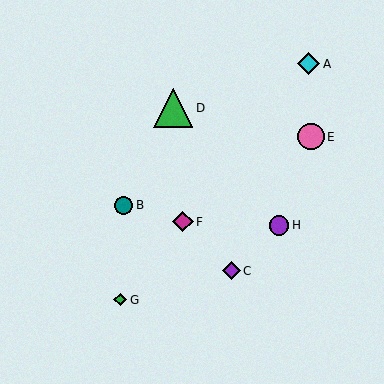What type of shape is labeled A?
Shape A is a cyan diamond.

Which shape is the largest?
The green triangle (labeled D) is the largest.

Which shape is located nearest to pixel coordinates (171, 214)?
The magenta diamond (labeled F) at (183, 222) is nearest to that location.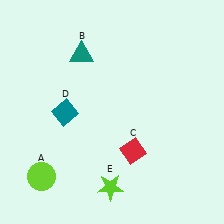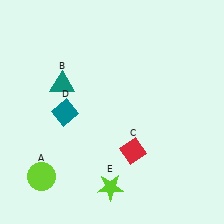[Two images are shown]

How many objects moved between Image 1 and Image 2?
1 object moved between the two images.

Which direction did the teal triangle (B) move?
The teal triangle (B) moved down.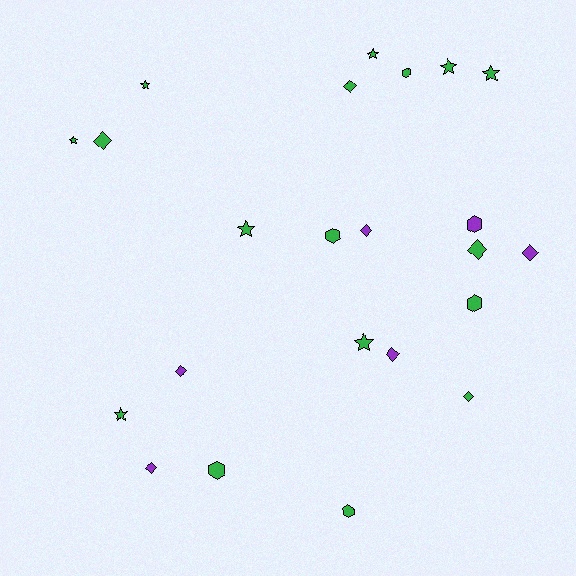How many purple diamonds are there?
There are 5 purple diamonds.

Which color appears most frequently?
Green, with 17 objects.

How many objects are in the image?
There are 23 objects.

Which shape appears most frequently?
Diamond, with 9 objects.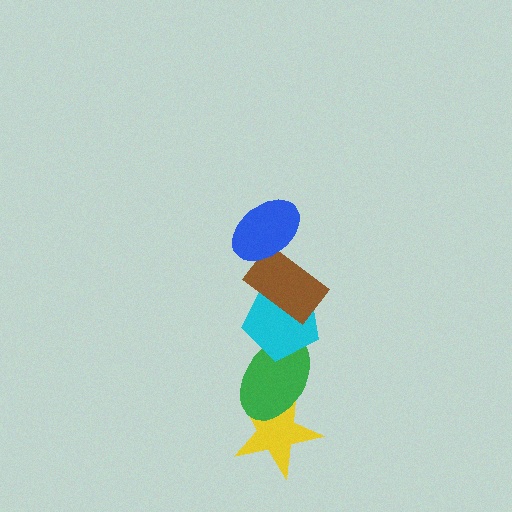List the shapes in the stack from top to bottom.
From top to bottom: the blue ellipse, the brown rectangle, the cyan pentagon, the green ellipse, the yellow star.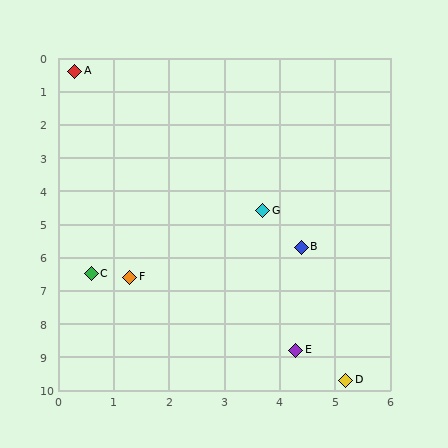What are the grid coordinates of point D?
Point D is at approximately (5.2, 9.7).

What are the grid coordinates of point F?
Point F is at approximately (1.3, 6.6).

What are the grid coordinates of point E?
Point E is at approximately (4.3, 8.8).